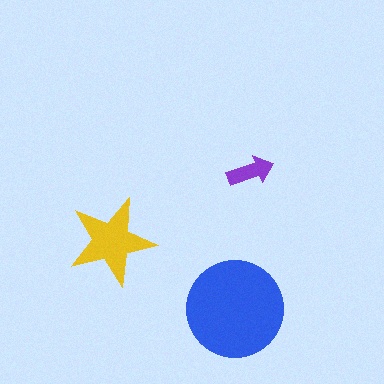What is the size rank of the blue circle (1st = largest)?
1st.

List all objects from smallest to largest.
The purple arrow, the yellow star, the blue circle.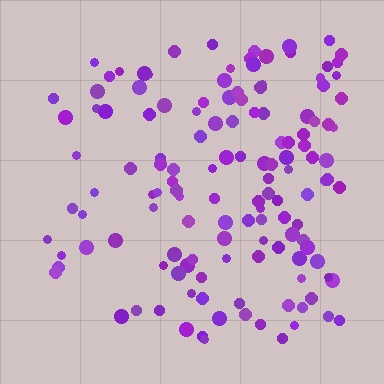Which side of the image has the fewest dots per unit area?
The left.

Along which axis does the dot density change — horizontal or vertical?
Horizontal.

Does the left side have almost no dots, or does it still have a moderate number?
Still a moderate number, just noticeably fewer than the right.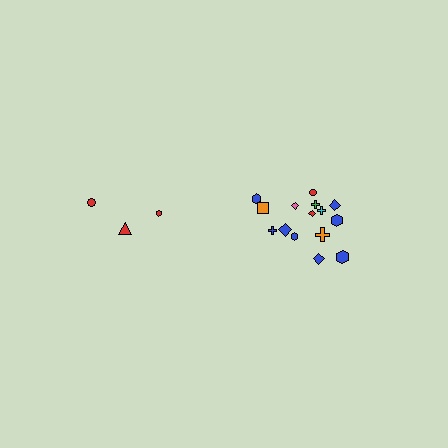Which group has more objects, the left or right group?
The right group.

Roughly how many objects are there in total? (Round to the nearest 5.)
Roughly 20 objects in total.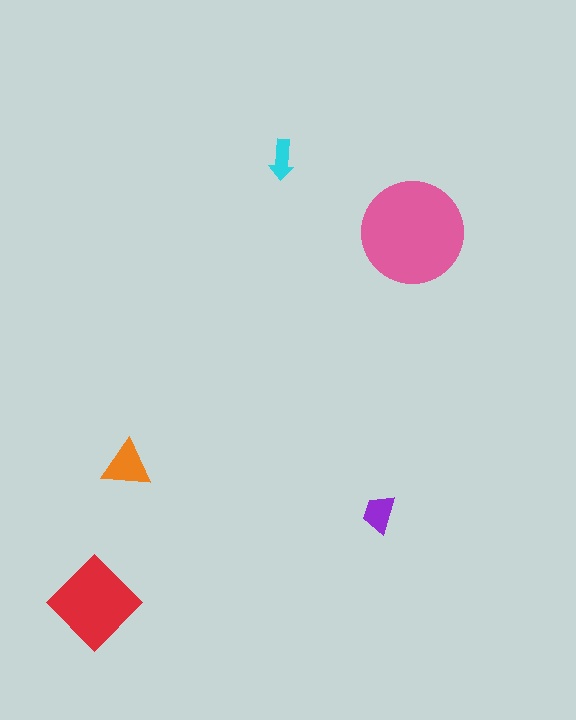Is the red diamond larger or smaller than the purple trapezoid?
Larger.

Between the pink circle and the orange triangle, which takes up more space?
The pink circle.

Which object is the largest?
The pink circle.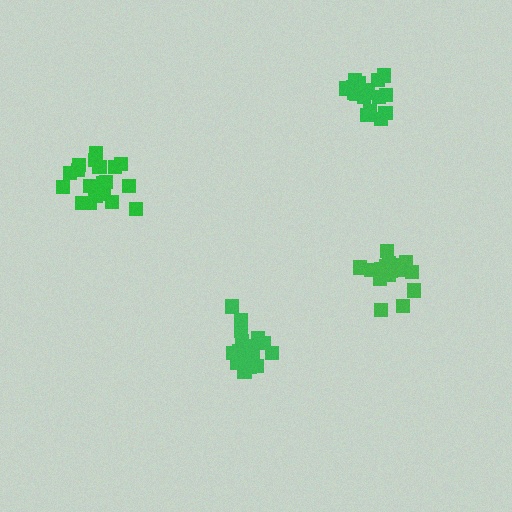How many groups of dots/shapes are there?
There are 4 groups.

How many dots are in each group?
Group 1: 21 dots, Group 2: 20 dots, Group 3: 17 dots, Group 4: 20 dots (78 total).